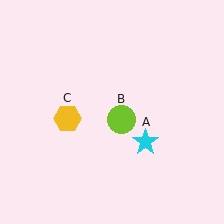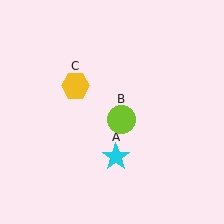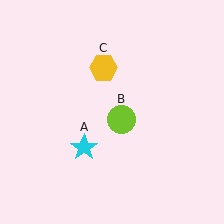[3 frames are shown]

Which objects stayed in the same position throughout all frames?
Lime circle (object B) remained stationary.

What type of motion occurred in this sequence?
The cyan star (object A), yellow hexagon (object C) rotated clockwise around the center of the scene.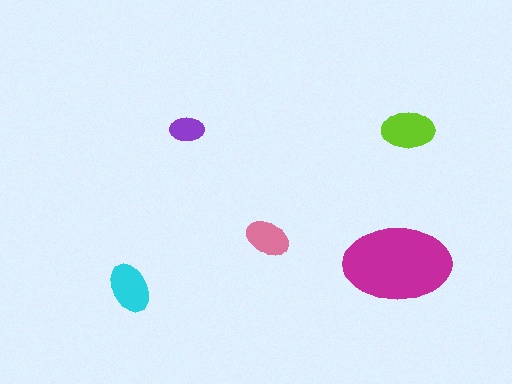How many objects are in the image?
There are 5 objects in the image.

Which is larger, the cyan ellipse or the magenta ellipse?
The magenta one.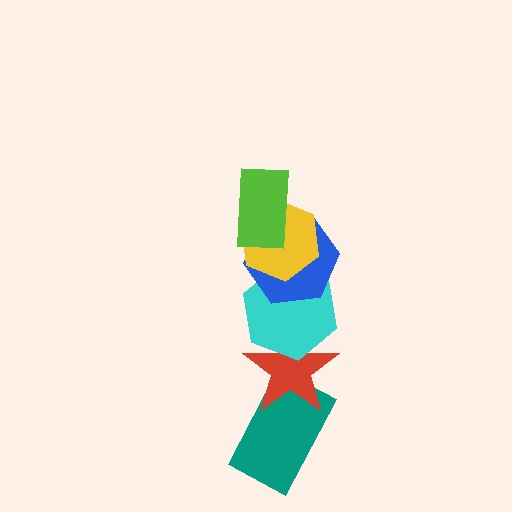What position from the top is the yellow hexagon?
The yellow hexagon is 2nd from the top.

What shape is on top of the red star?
The cyan hexagon is on top of the red star.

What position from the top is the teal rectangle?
The teal rectangle is 6th from the top.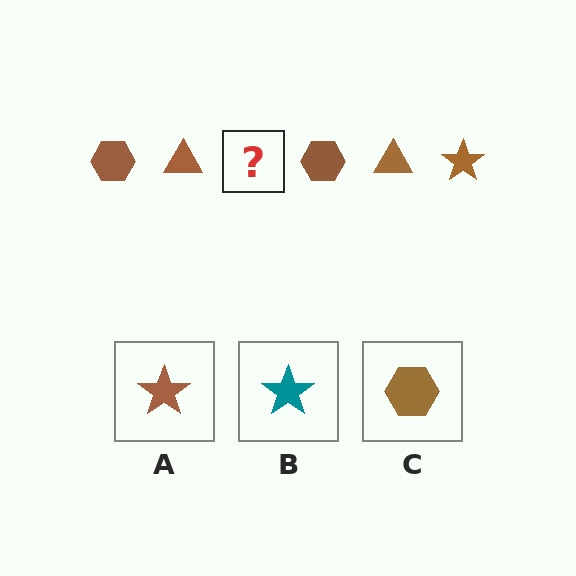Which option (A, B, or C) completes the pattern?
A.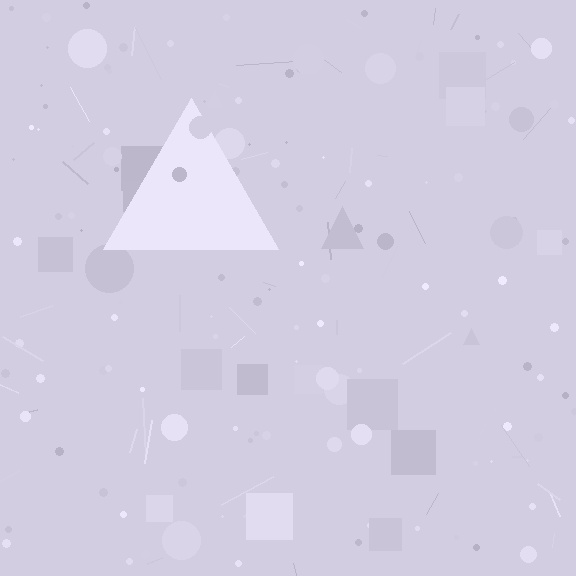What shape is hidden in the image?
A triangle is hidden in the image.